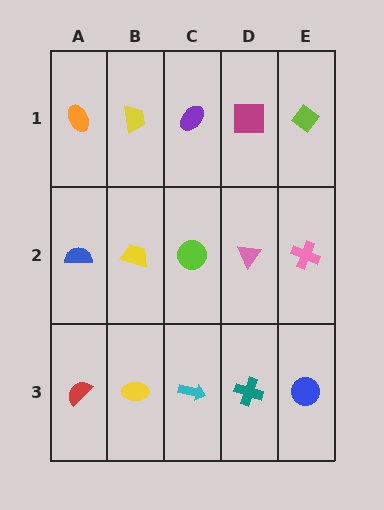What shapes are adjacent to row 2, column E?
A lime diamond (row 1, column E), a blue circle (row 3, column E), a pink triangle (row 2, column D).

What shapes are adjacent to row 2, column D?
A magenta square (row 1, column D), a teal cross (row 3, column D), a lime circle (row 2, column C), a pink cross (row 2, column E).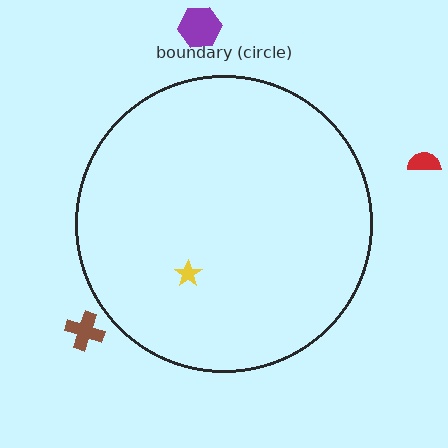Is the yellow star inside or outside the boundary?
Inside.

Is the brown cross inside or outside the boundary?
Outside.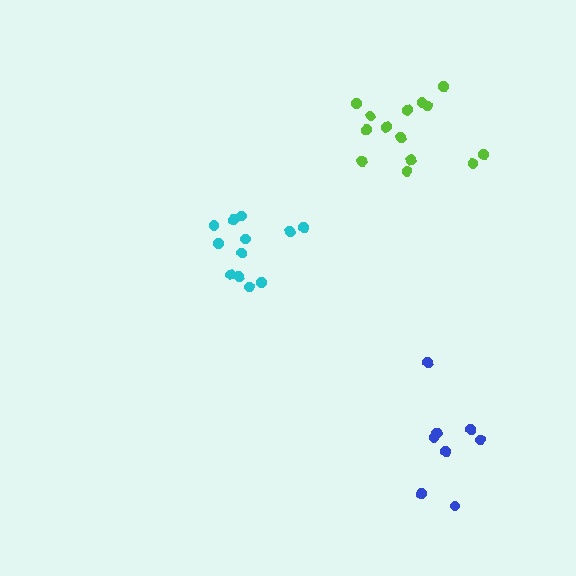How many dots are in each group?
Group 1: 14 dots, Group 2: 12 dots, Group 3: 8 dots (34 total).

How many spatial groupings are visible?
There are 3 spatial groupings.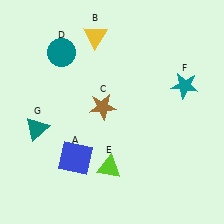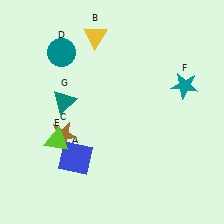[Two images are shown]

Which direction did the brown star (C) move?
The brown star (C) moved left.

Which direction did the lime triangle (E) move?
The lime triangle (E) moved left.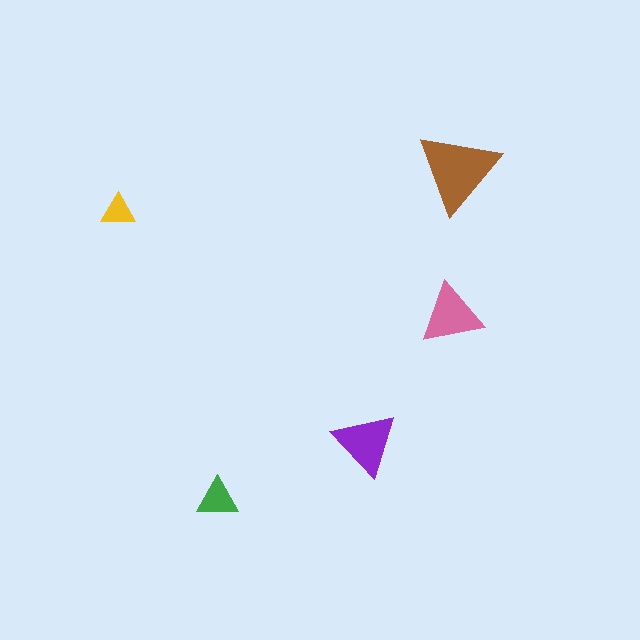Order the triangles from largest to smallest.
the brown one, the purple one, the pink one, the green one, the yellow one.